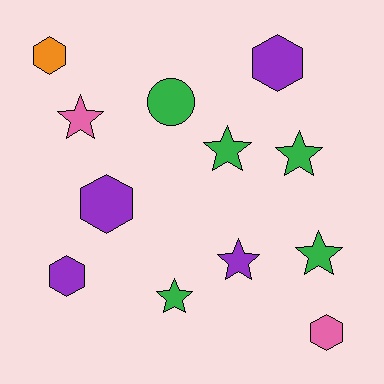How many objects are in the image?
There are 12 objects.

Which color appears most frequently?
Green, with 5 objects.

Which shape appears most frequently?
Star, with 6 objects.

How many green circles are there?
There is 1 green circle.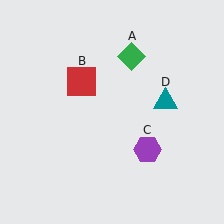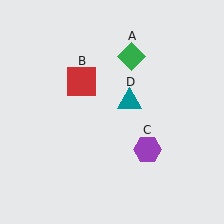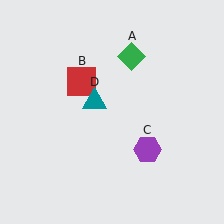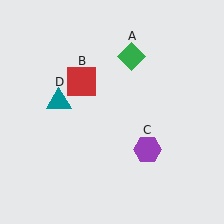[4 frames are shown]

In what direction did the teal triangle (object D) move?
The teal triangle (object D) moved left.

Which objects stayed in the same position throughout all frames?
Green diamond (object A) and red square (object B) and purple hexagon (object C) remained stationary.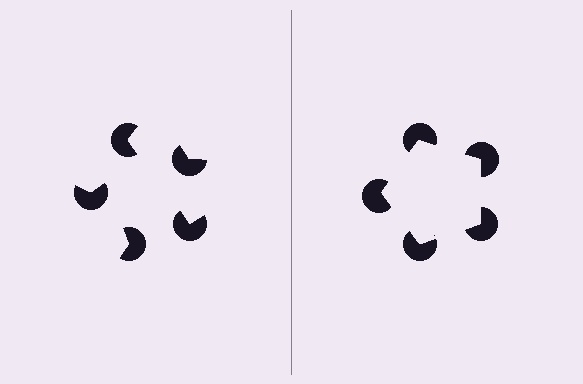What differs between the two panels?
The pac-man discs are positioned identically on both sides; only the wedge orientations differ. On the right they align to a pentagon; on the left they are misaligned.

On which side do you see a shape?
An illusory pentagon appears on the right side. On the left side the wedge cuts are rotated, so no coherent shape forms.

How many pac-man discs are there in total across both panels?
10 — 5 on each side.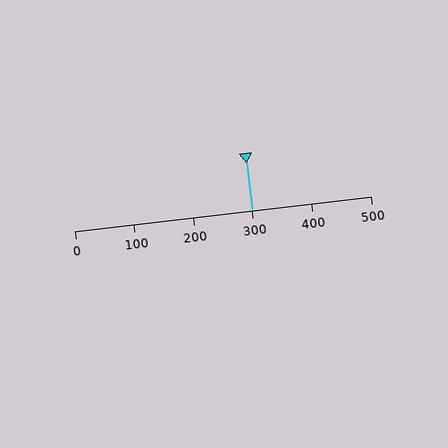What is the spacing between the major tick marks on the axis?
The major ticks are spaced 100 apart.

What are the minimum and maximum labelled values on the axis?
The axis runs from 0 to 500.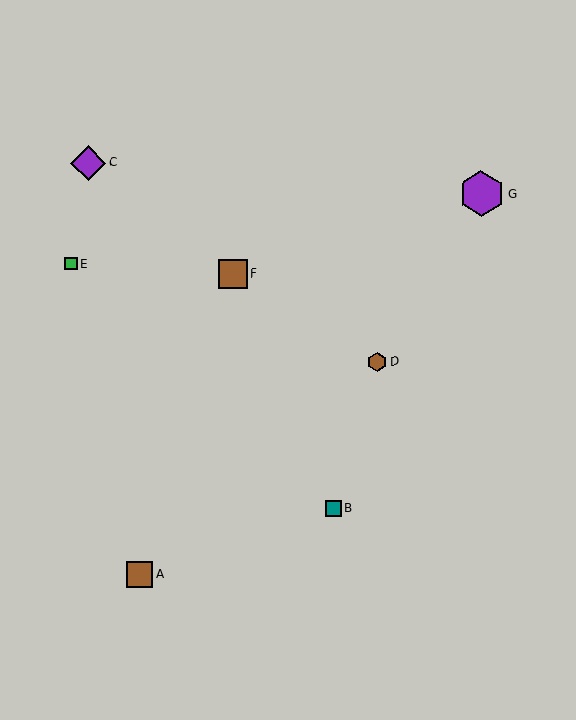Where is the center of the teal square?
The center of the teal square is at (333, 509).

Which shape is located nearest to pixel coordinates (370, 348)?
The brown hexagon (labeled D) at (377, 361) is nearest to that location.